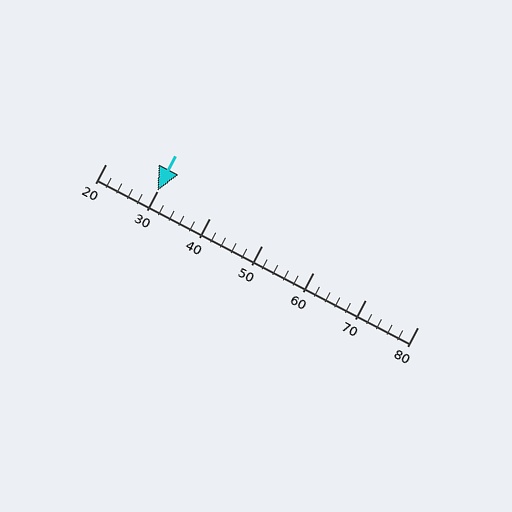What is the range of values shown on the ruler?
The ruler shows values from 20 to 80.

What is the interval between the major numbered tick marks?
The major tick marks are spaced 10 units apart.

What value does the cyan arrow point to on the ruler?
The cyan arrow points to approximately 30.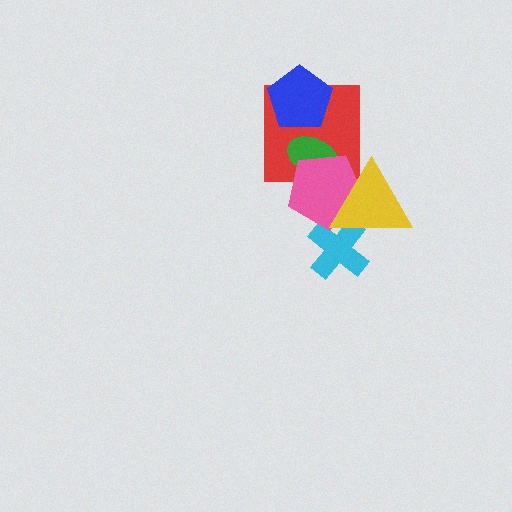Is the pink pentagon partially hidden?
Yes, it is partially covered by another shape.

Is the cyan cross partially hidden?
Yes, it is partially covered by another shape.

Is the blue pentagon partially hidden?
No, no other shape covers it.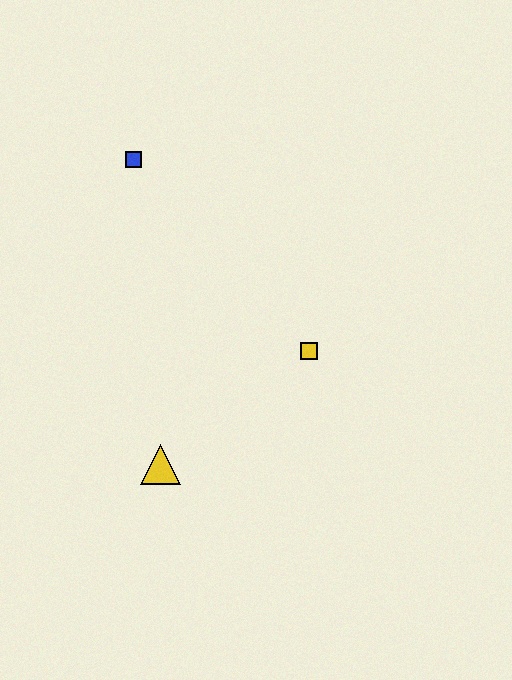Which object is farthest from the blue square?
The yellow triangle is farthest from the blue square.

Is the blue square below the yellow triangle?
No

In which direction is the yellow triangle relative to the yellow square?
The yellow triangle is to the left of the yellow square.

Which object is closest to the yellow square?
The yellow triangle is closest to the yellow square.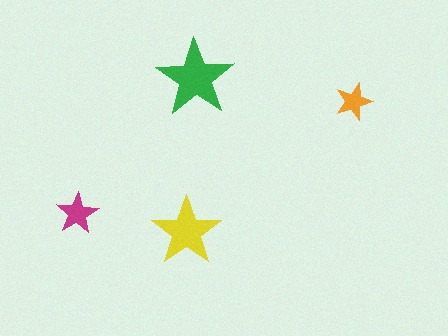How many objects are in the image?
There are 4 objects in the image.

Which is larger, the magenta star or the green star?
The green one.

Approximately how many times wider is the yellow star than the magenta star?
About 1.5 times wider.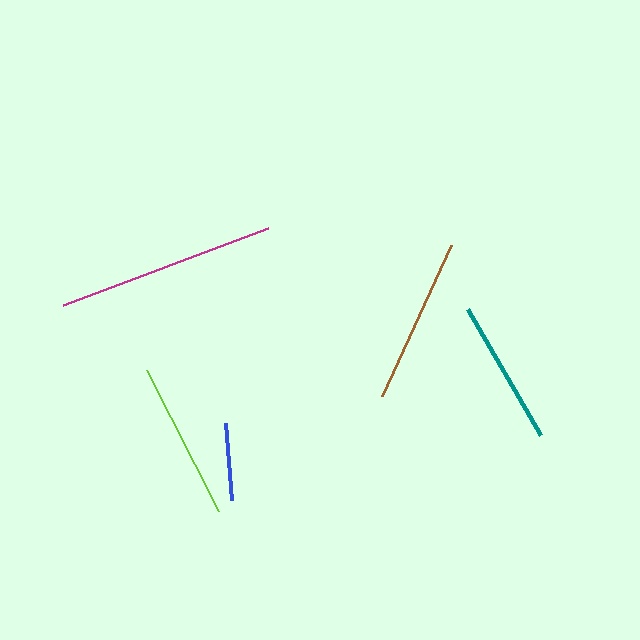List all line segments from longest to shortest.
From longest to shortest: magenta, brown, lime, teal, blue.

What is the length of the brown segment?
The brown segment is approximately 165 pixels long.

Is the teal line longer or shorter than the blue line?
The teal line is longer than the blue line.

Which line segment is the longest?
The magenta line is the longest at approximately 220 pixels.